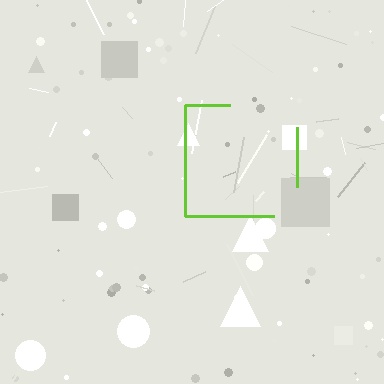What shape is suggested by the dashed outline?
The dashed outline suggests a square.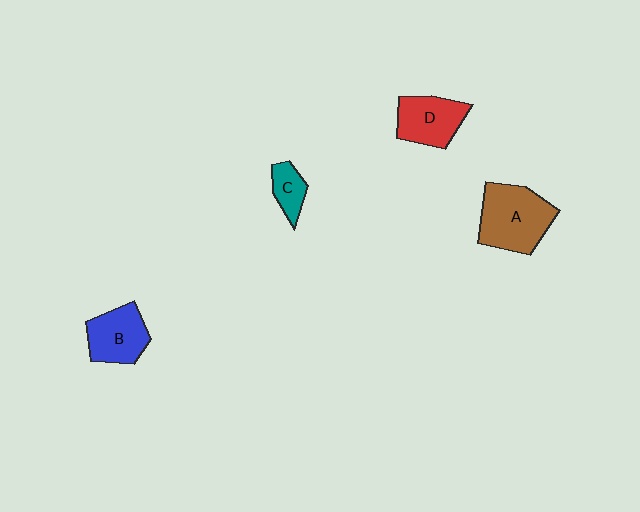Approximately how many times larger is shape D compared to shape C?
Approximately 1.9 times.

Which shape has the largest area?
Shape A (brown).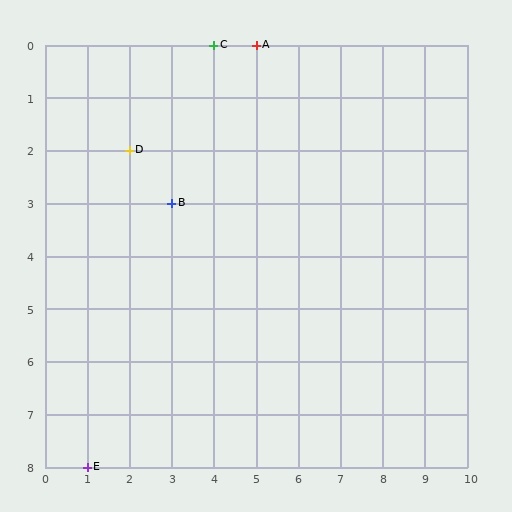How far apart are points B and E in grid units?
Points B and E are 2 columns and 5 rows apart (about 5.4 grid units diagonally).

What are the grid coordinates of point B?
Point B is at grid coordinates (3, 3).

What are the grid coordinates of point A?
Point A is at grid coordinates (5, 0).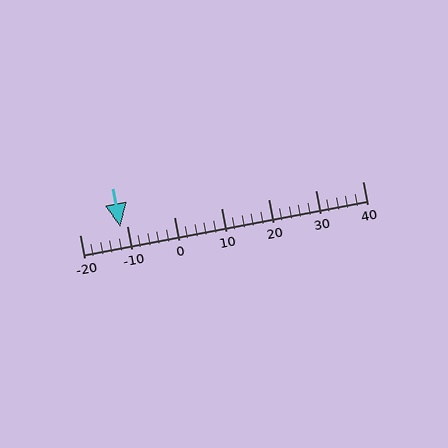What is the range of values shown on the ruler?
The ruler shows values from -20 to 40.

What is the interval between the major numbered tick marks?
The major tick marks are spaced 10 units apart.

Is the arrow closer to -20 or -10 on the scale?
The arrow is closer to -10.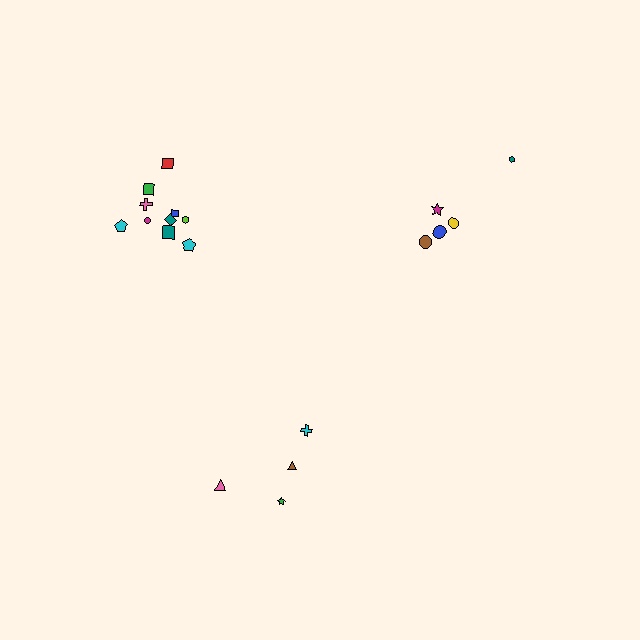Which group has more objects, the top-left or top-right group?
The top-left group.